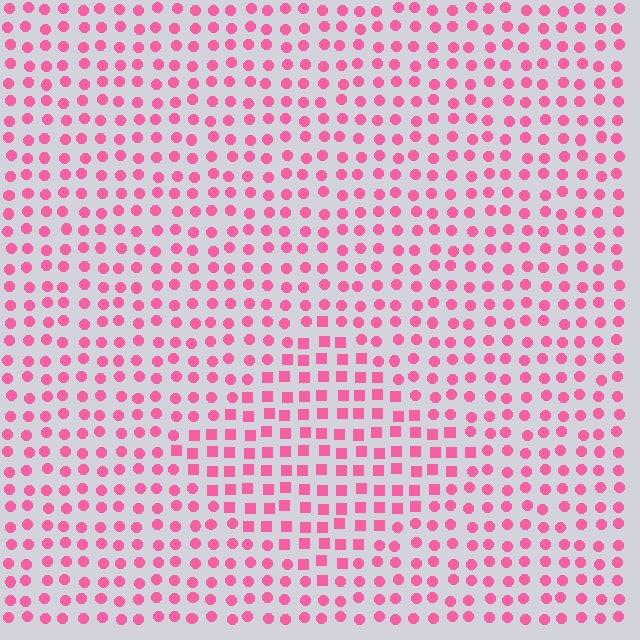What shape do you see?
I see a diamond.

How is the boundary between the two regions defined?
The boundary is defined by a change in element shape: squares inside vs. circles outside. All elements share the same color and spacing.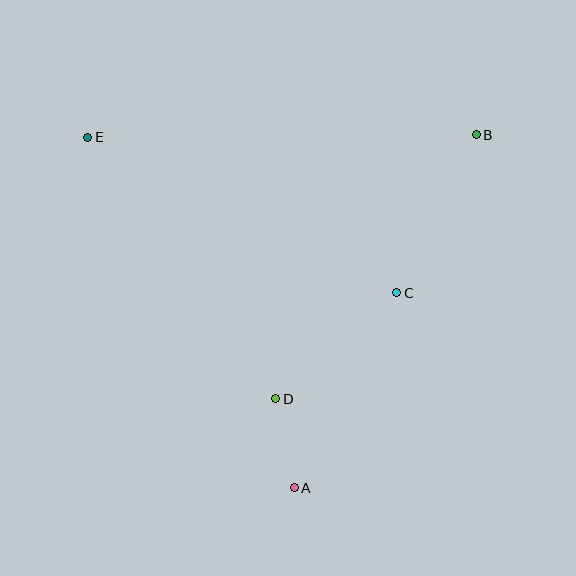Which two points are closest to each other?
Points A and D are closest to each other.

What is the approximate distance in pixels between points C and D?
The distance between C and D is approximately 161 pixels.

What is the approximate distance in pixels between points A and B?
The distance between A and B is approximately 397 pixels.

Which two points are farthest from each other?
Points A and E are farthest from each other.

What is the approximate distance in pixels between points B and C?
The distance between B and C is approximately 177 pixels.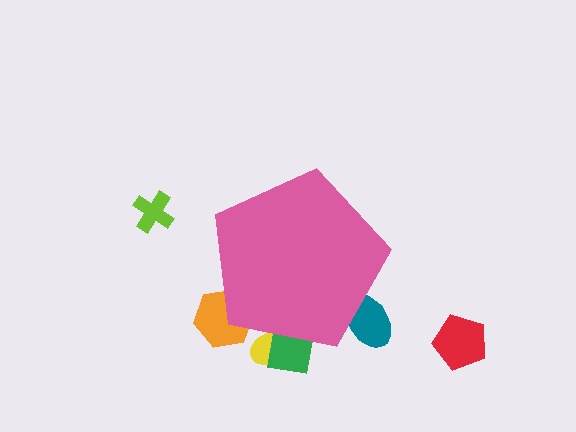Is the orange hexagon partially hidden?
Yes, the orange hexagon is partially hidden behind the pink pentagon.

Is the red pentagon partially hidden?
No, the red pentagon is fully visible.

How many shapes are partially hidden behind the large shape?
4 shapes are partially hidden.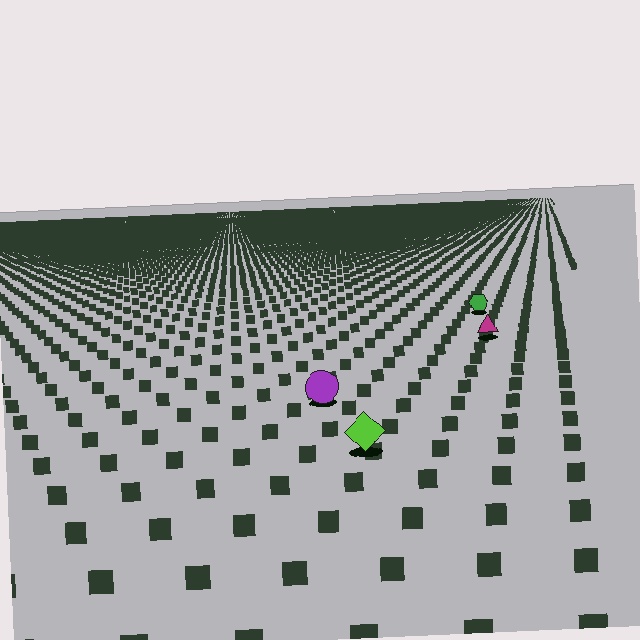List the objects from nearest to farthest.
From nearest to farthest: the lime diamond, the purple circle, the magenta triangle, the green hexagon.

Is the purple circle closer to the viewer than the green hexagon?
Yes. The purple circle is closer — you can tell from the texture gradient: the ground texture is coarser near it.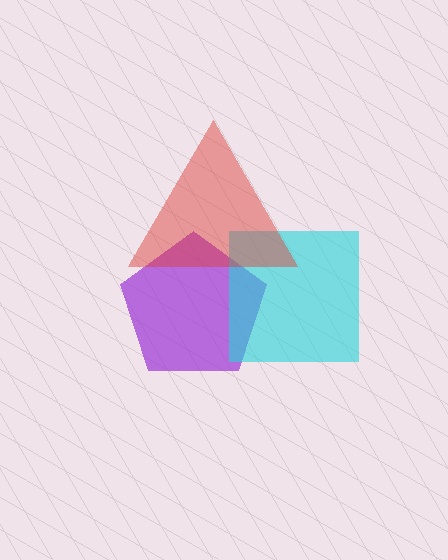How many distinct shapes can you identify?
There are 3 distinct shapes: a purple pentagon, a cyan square, a red triangle.